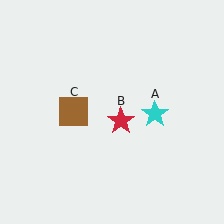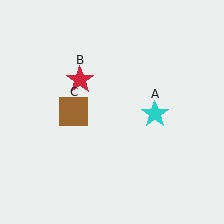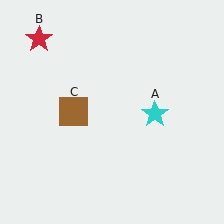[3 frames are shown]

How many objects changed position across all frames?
1 object changed position: red star (object B).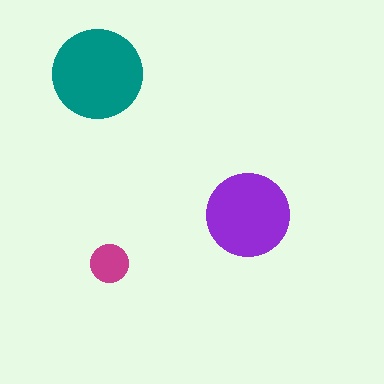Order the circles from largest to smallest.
the teal one, the purple one, the magenta one.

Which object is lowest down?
The magenta circle is bottommost.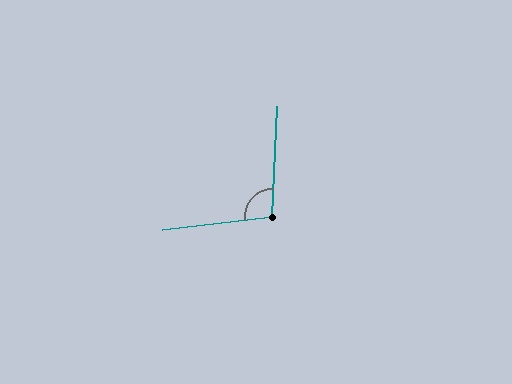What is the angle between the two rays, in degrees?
Approximately 100 degrees.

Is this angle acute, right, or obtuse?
It is obtuse.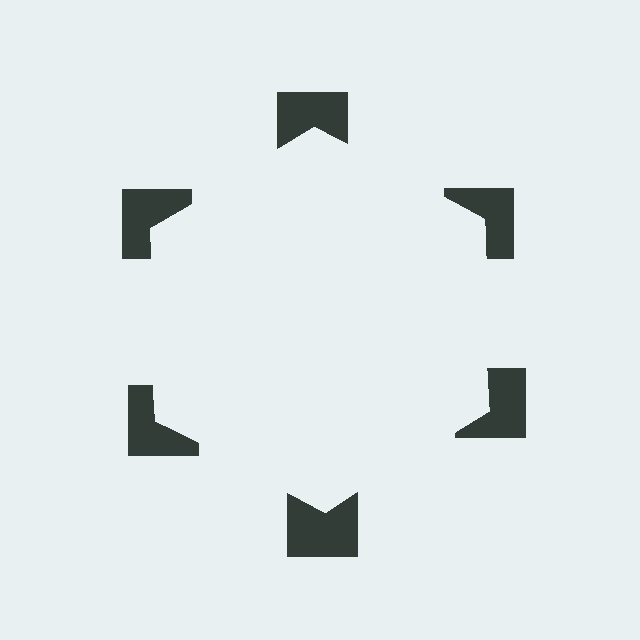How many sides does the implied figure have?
6 sides.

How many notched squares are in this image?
There are 6 — one at each vertex of the illusory hexagon.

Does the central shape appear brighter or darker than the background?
It typically appears slightly brighter than the background, even though no actual brightness change is drawn.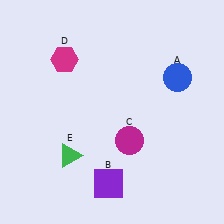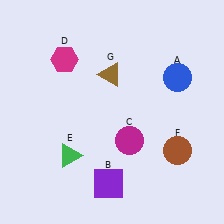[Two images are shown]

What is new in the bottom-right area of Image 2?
A brown circle (F) was added in the bottom-right area of Image 2.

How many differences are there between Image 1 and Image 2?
There are 2 differences between the two images.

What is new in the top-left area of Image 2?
A brown triangle (G) was added in the top-left area of Image 2.